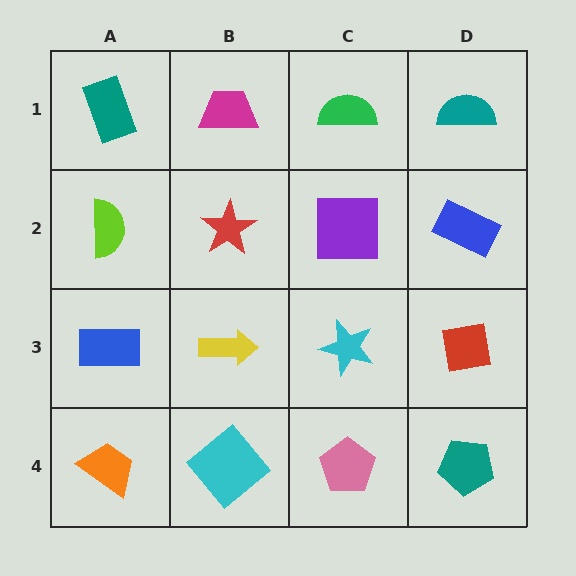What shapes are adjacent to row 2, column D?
A teal semicircle (row 1, column D), a red square (row 3, column D), a purple square (row 2, column C).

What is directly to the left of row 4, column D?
A pink pentagon.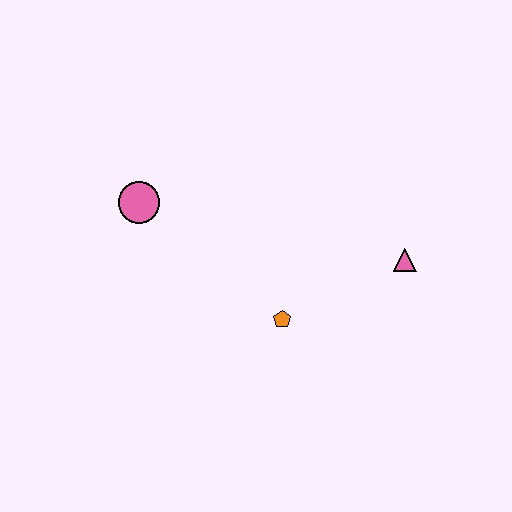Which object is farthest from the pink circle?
The pink triangle is farthest from the pink circle.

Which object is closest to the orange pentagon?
The pink triangle is closest to the orange pentagon.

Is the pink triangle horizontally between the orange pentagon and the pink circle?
No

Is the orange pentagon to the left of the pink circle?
No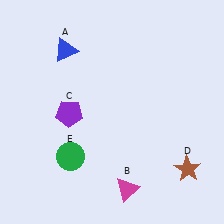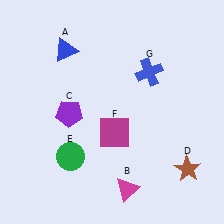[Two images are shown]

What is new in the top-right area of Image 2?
A blue cross (G) was added in the top-right area of Image 2.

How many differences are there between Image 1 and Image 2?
There are 2 differences between the two images.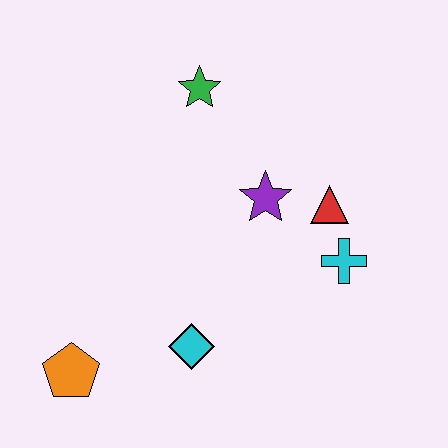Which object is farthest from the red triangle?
The orange pentagon is farthest from the red triangle.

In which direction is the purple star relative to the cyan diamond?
The purple star is above the cyan diamond.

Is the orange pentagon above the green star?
No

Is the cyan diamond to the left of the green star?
Yes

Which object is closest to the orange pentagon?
The cyan diamond is closest to the orange pentagon.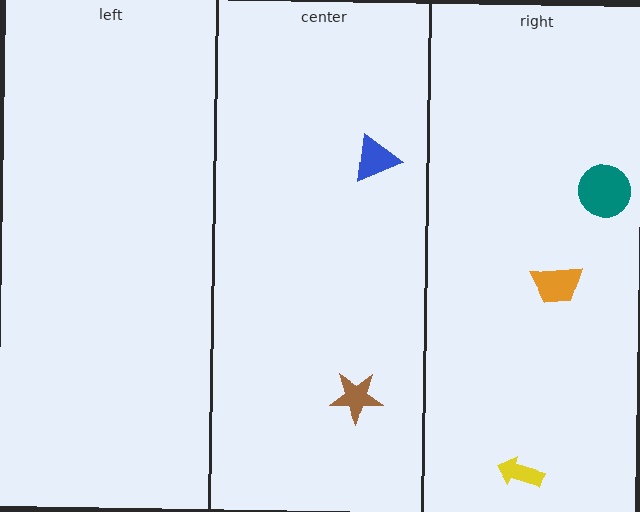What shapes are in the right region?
The orange trapezoid, the teal circle, the yellow arrow.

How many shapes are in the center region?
2.